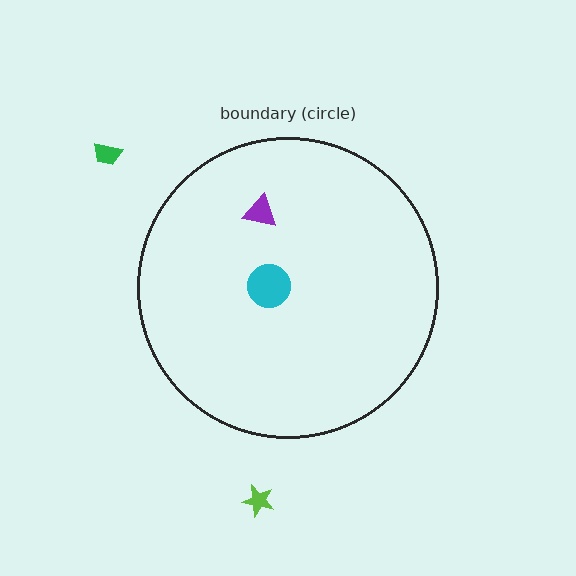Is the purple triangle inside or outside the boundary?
Inside.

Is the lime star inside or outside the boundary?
Outside.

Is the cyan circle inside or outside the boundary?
Inside.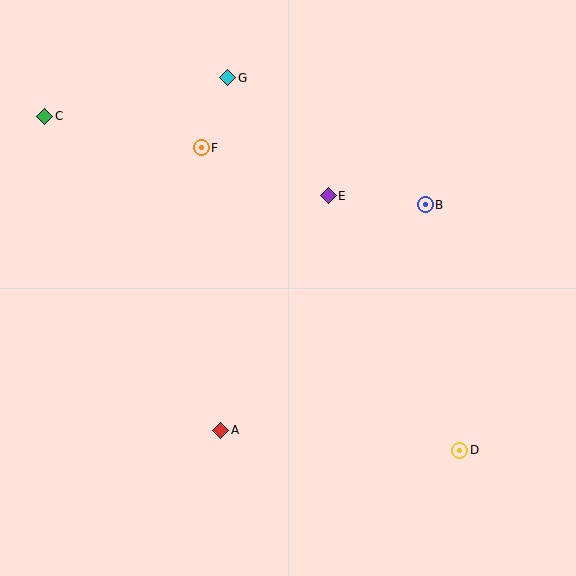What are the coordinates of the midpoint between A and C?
The midpoint between A and C is at (133, 273).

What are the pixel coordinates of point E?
Point E is at (328, 196).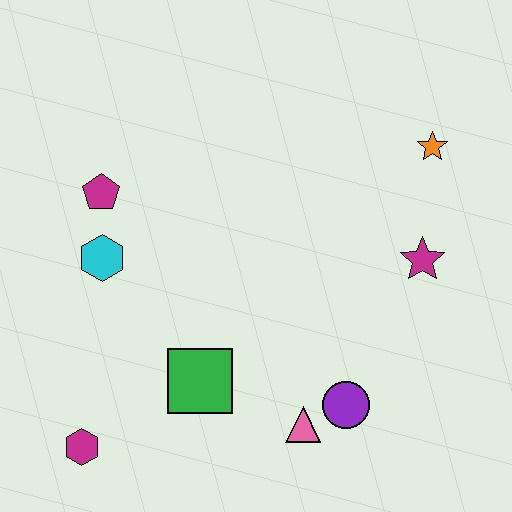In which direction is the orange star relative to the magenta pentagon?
The orange star is to the right of the magenta pentagon.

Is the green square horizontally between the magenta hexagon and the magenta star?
Yes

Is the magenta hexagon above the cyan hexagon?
No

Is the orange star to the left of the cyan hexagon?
No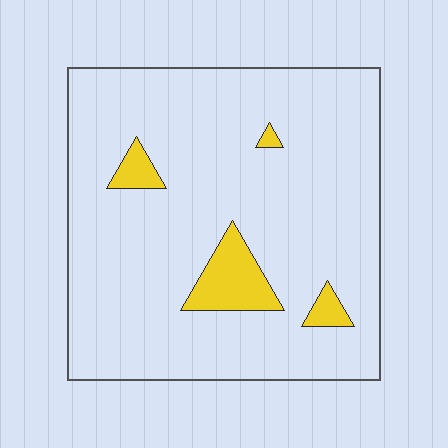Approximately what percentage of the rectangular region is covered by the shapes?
Approximately 10%.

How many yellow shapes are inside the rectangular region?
4.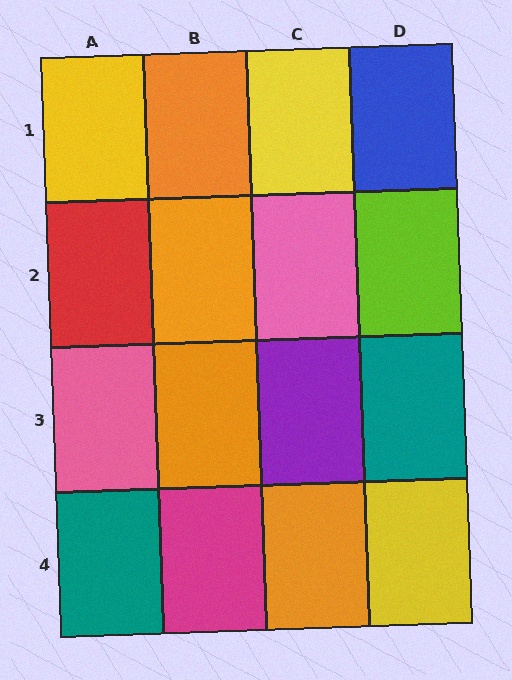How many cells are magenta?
1 cell is magenta.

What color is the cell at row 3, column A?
Pink.